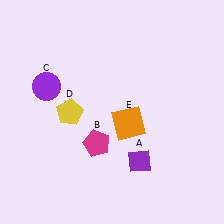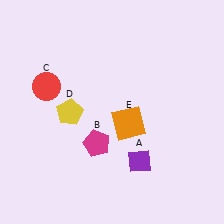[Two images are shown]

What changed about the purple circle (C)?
In Image 1, C is purple. In Image 2, it changed to red.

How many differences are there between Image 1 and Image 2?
There is 1 difference between the two images.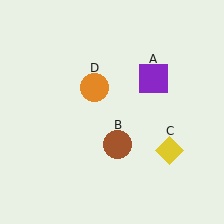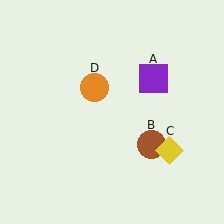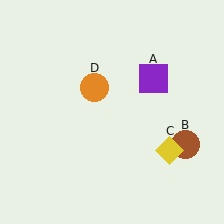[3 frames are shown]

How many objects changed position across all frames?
1 object changed position: brown circle (object B).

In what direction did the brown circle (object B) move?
The brown circle (object B) moved right.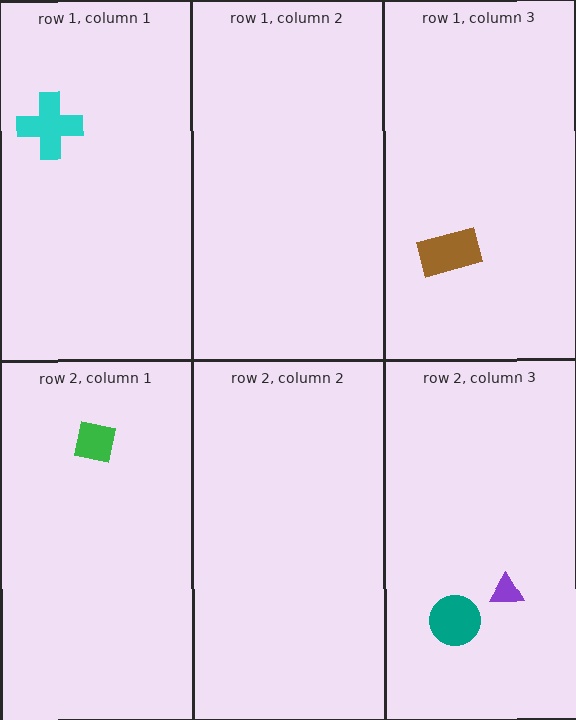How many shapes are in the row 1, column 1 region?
1.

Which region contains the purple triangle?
The row 2, column 3 region.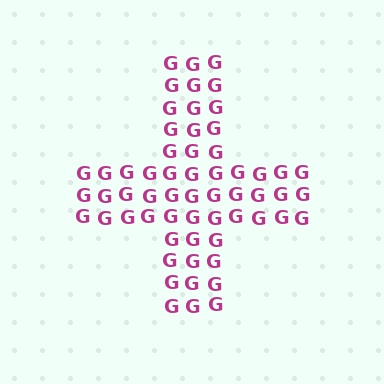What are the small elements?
The small elements are letter G's.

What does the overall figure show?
The overall figure shows a cross.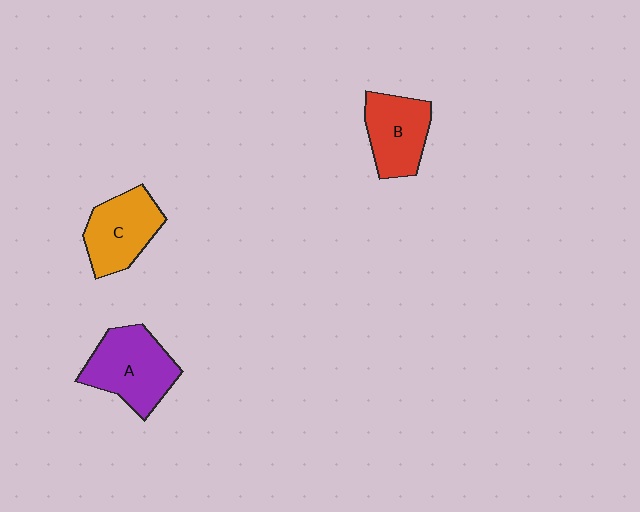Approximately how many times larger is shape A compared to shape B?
Approximately 1.3 times.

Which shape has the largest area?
Shape A (purple).